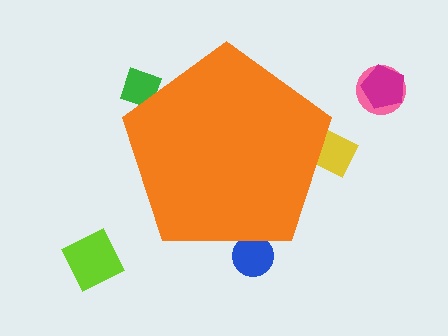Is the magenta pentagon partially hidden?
No, the magenta pentagon is fully visible.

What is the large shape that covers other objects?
An orange pentagon.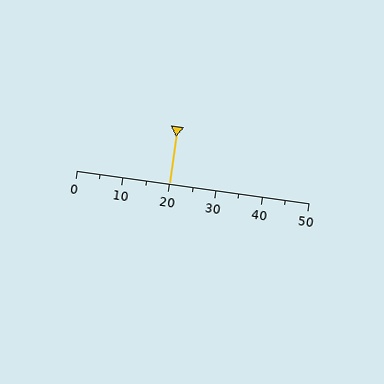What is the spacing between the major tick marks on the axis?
The major ticks are spaced 10 apart.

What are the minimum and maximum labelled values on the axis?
The axis runs from 0 to 50.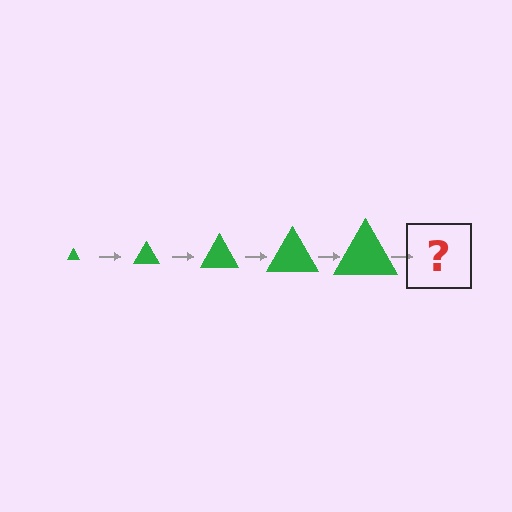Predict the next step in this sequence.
The next step is a green triangle, larger than the previous one.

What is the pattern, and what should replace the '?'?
The pattern is that the triangle gets progressively larger each step. The '?' should be a green triangle, larger than the previous one.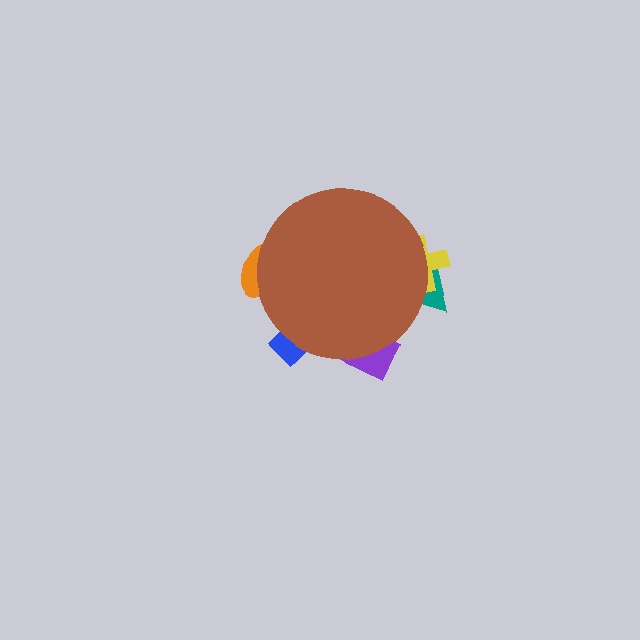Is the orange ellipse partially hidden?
Yes, the orange ellipse is partially hidden behind the brown circle.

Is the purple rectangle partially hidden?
Yes, the purple rectangle is partially hidden behind the brown circle.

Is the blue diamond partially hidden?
Yes, the blue diamond is partially hidden behind the brown circle.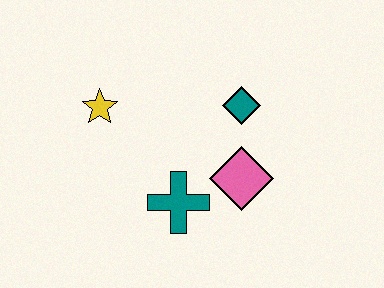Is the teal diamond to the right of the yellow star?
Yes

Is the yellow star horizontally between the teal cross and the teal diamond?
No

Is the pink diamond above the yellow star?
No